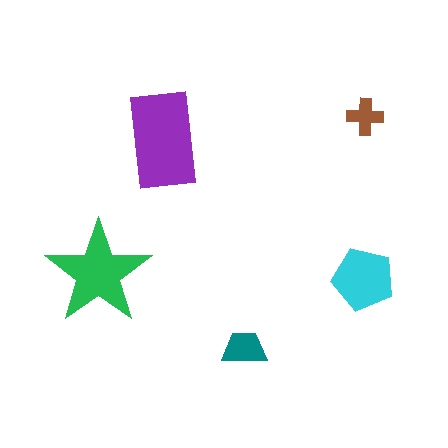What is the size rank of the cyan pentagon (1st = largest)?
3rd.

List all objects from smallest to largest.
The brown cross, the teal trapezoid, the cyan pentagon, the green star, the purple rectangle.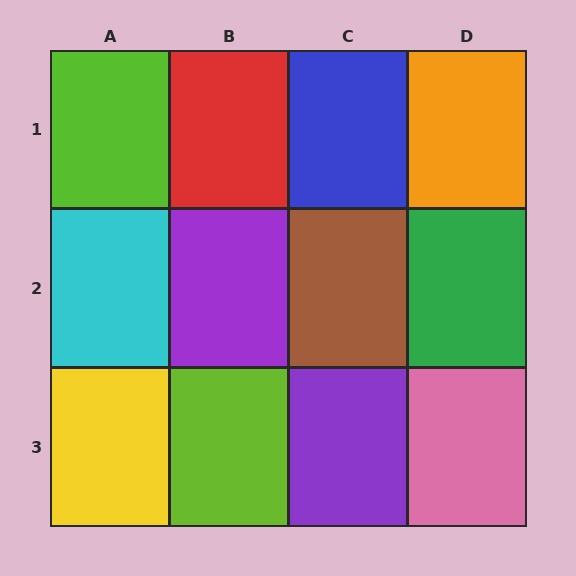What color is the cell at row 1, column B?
Red.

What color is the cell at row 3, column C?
Purple.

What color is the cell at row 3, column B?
Lime.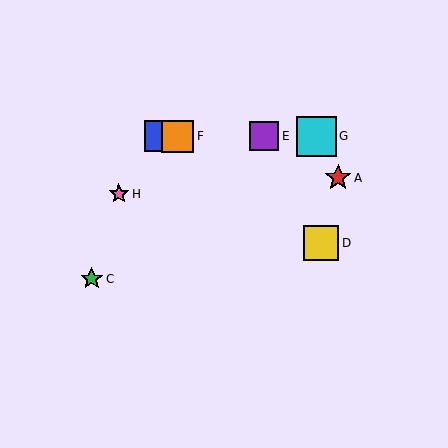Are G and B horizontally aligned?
Yes, both are at y≈136.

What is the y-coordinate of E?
Object E is at y≈136.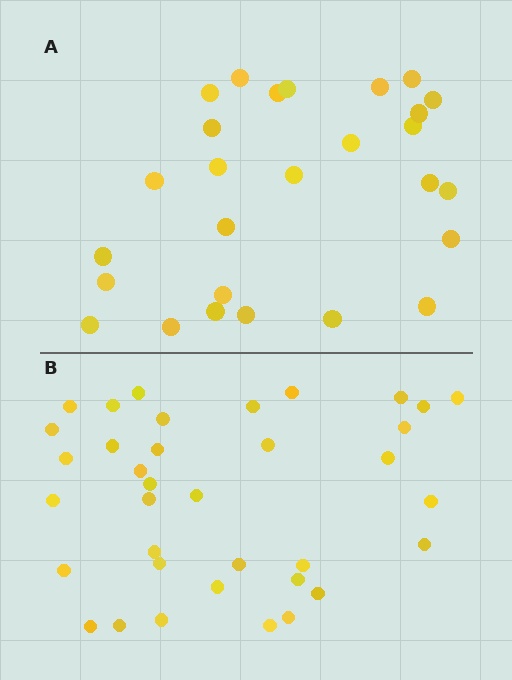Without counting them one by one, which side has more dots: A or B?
Region B (the bottom region) has more dots.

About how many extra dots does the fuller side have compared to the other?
Region B has roughly 8 or so more dots than region A.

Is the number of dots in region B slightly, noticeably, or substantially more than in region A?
Region B has noticeably more, but not dramatically so. The ratio is roughly 1.3 to 1.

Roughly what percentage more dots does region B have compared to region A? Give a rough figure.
About 35% more.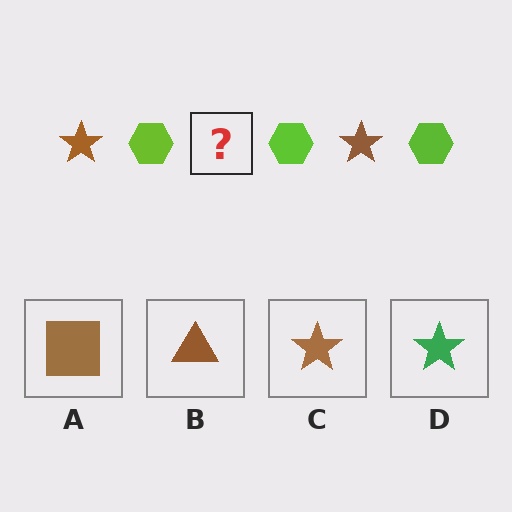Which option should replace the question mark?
Option C.